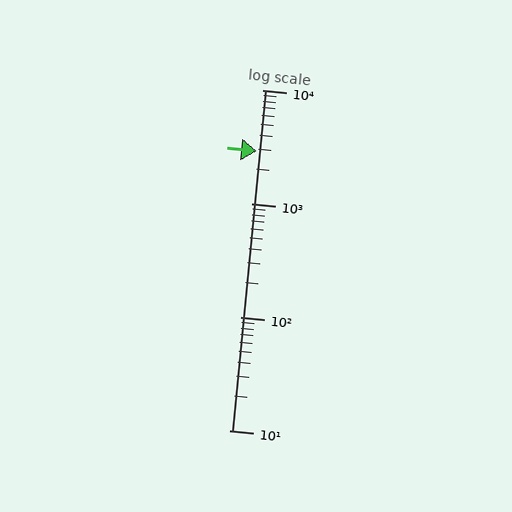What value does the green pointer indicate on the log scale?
The pointer indicates approximately 2900.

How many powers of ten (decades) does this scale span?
The scale spans 3 decades, from 10 to 10000.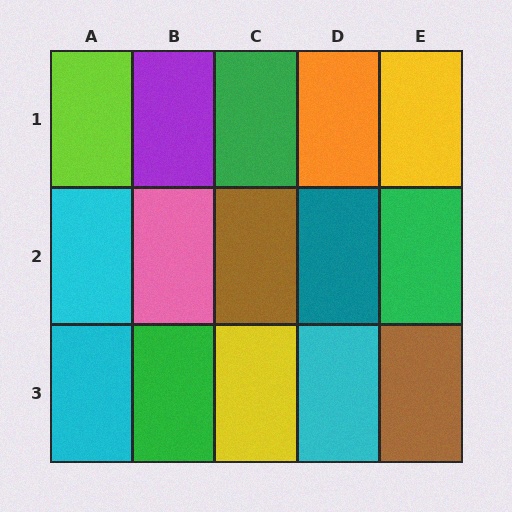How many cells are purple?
1 cell is purple.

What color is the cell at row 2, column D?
Teal.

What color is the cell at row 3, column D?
Cyan.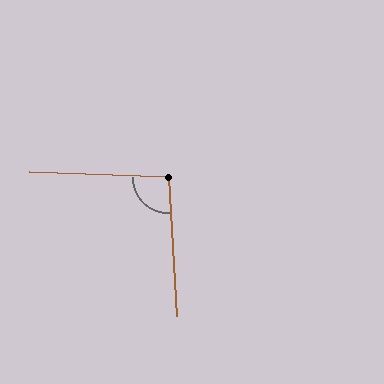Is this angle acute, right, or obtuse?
It is obtuse.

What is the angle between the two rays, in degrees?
Approximately 96 degrees.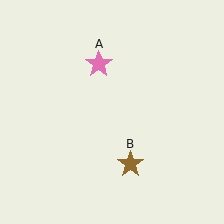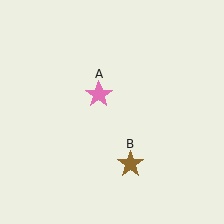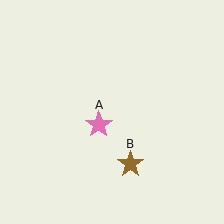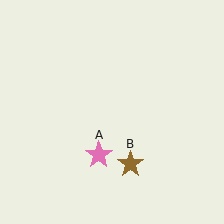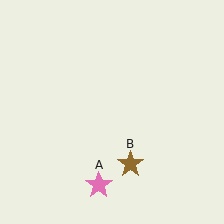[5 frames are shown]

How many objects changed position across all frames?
1 object changed position: pink star (object A).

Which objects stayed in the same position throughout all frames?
Brown star (object B) remained stationary.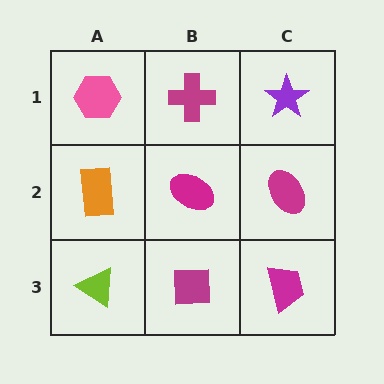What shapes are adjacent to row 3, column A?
An orange rectangle (row 2, column A), a magenta square (row 3, column B).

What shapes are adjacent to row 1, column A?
An orange rectangle (row 2, column A), a magenta cross (row 1, column B).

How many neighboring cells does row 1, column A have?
2.